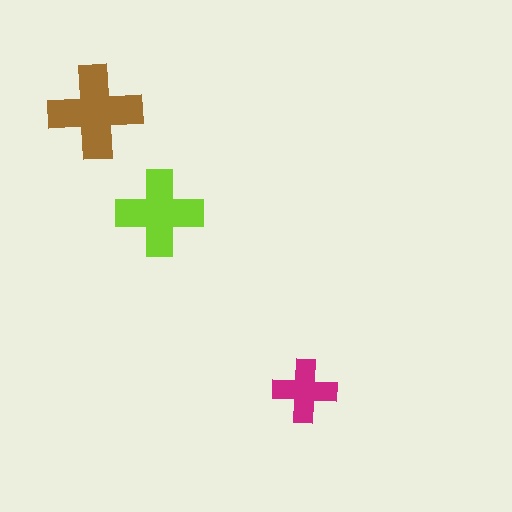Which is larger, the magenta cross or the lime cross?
The lime one.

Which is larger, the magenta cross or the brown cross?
The brown one.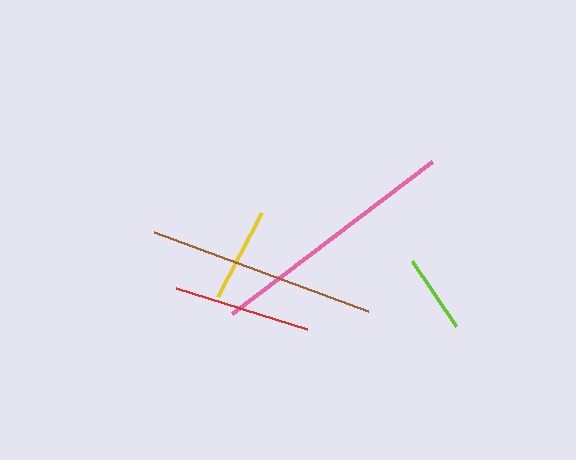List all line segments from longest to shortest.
From longest to shortest: pink, brown, red, yellow, lime.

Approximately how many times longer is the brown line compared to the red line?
The brown line is approximately 1.7 times the length of the red line.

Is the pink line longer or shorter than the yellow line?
The pink line is longer than the yellow line.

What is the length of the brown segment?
The brown segment is approximately 229 pixels long.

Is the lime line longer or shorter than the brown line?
The brown line is longer than the lime line.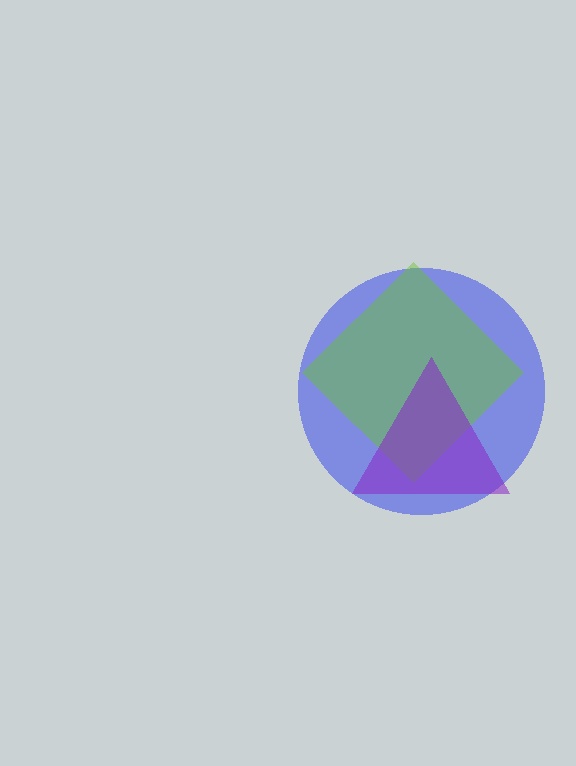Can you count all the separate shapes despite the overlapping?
Yes, there are 3 separate shapes.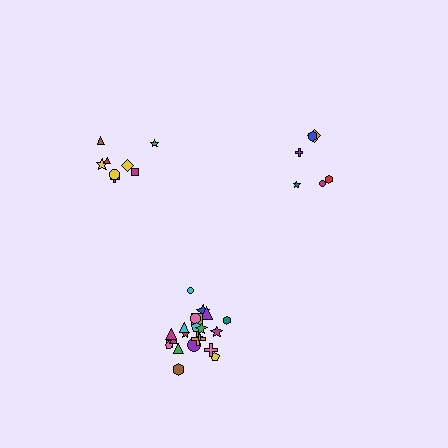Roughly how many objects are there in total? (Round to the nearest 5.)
Roughly 35 objects in total.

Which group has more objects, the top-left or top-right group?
The top-left group.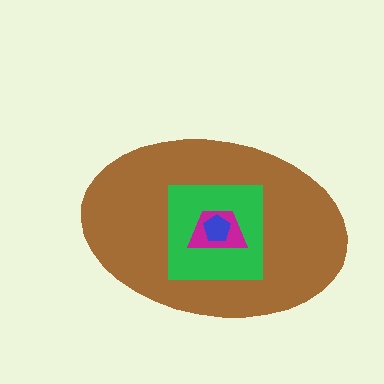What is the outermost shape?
The brown ellipse.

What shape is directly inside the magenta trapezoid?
The blue pentagon.